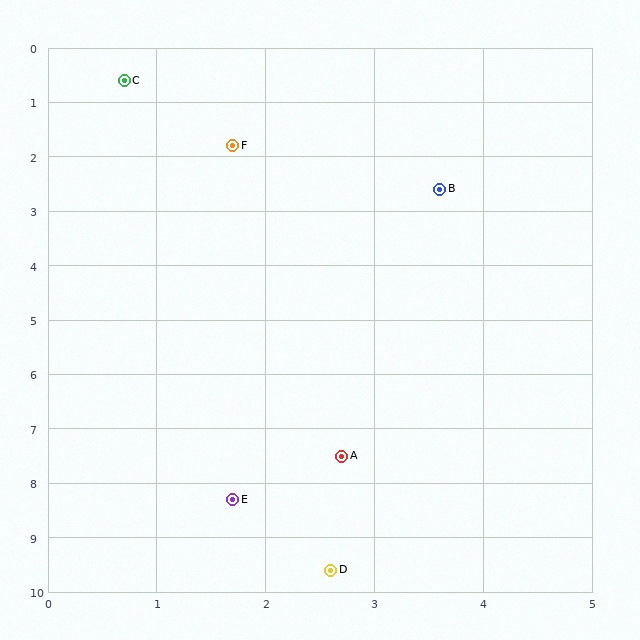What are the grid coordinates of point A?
Point A is at approximately (2.7, 7.5).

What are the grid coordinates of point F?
Point F is at approximately (1.7, 1.8).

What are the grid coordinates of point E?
Point E is at approximately (1.7, 8.3).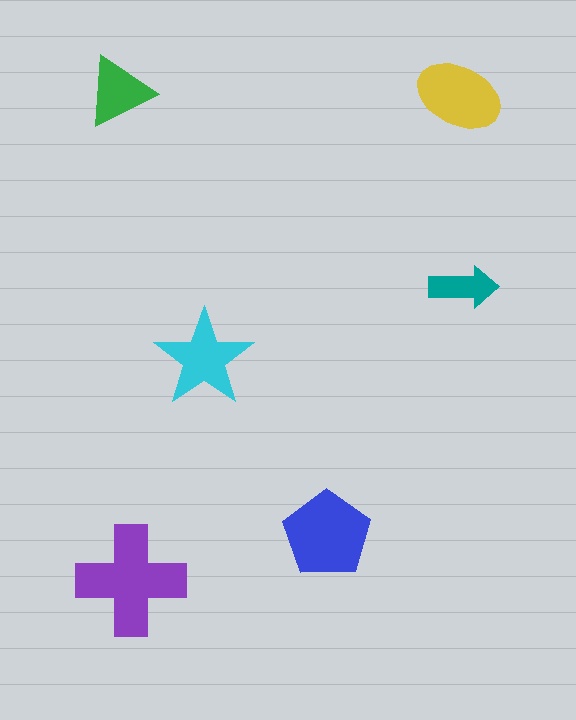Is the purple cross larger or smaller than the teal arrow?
Larger.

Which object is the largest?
The purple cross.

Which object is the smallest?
The teal arrow.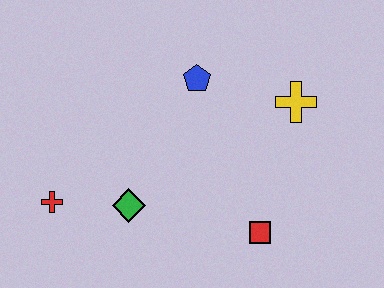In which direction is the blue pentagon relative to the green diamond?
The blue pentagon is above the green diamond.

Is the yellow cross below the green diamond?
No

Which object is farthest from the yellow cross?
The red cross is farthest from the yellow cross.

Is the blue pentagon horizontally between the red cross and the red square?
Yes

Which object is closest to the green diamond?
The red cross is closest to the green diamond.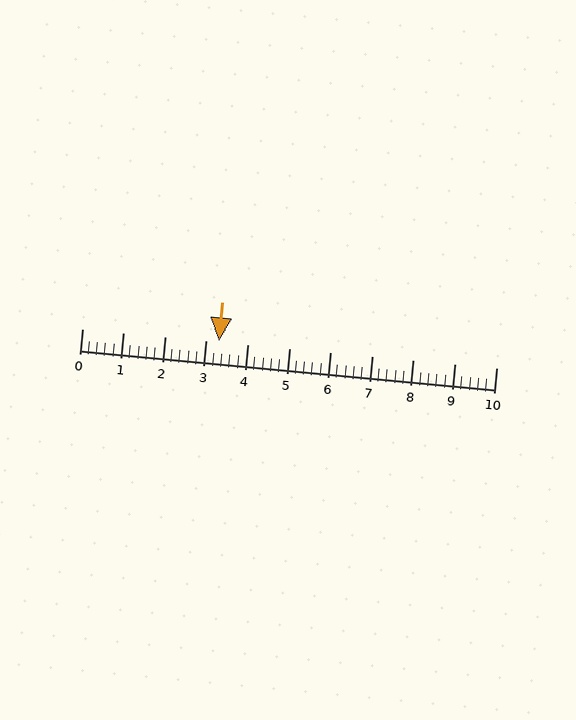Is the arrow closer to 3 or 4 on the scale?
The arrow is closer to 3.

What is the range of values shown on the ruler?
The ruler shows values from 0 to 10.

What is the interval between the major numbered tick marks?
The major tick marks are spaced 1 units apart.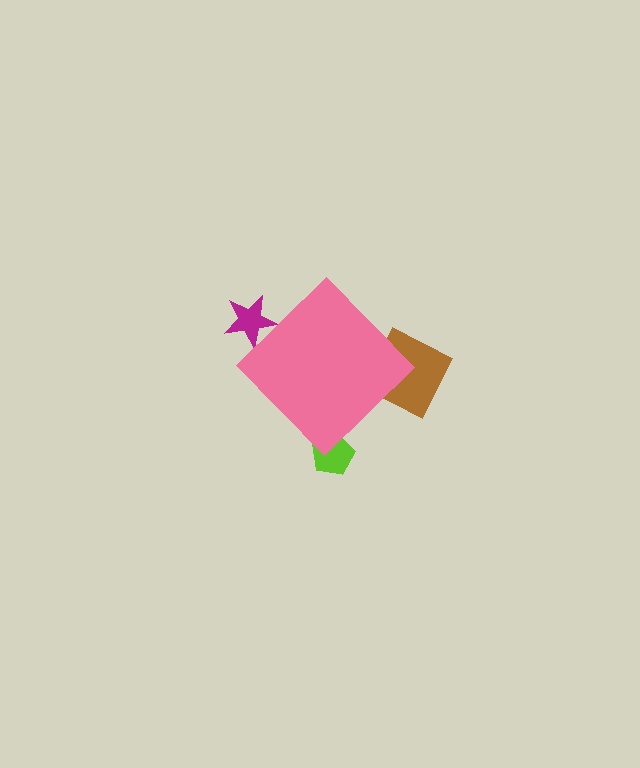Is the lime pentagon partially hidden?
Yes, the lime pentagon is partially hidden behind the pink diamond.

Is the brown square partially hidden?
Yes, the brown square is partially hidden behind the pink diamond.